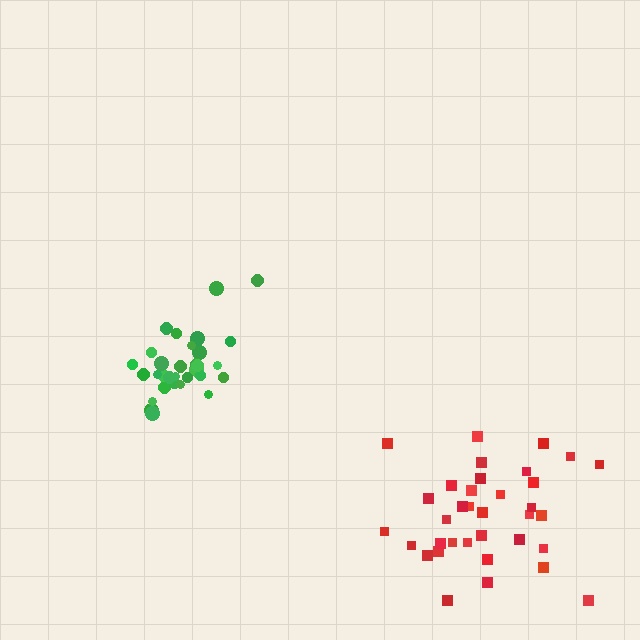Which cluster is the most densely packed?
Green.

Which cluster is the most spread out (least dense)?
Red.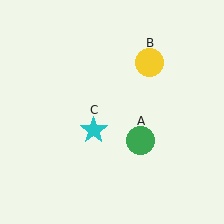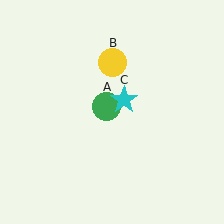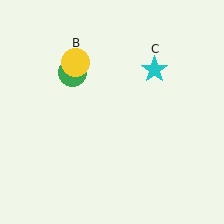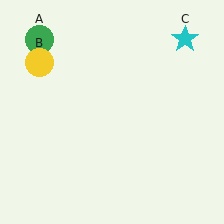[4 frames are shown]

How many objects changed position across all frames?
3 objects changed position: green circle (object A), yellow circle (object B), cyan star (object C).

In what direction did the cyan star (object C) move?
The cyan star (object C) moved up and to the right.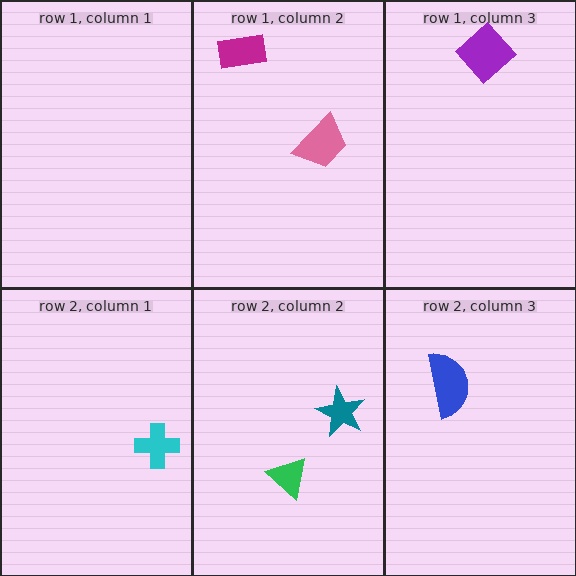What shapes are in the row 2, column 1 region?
The cyan cross.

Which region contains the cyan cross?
The row 2, column 1 region.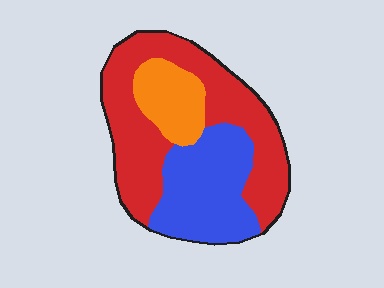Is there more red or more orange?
Red.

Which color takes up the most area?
Red, at roughly 50%.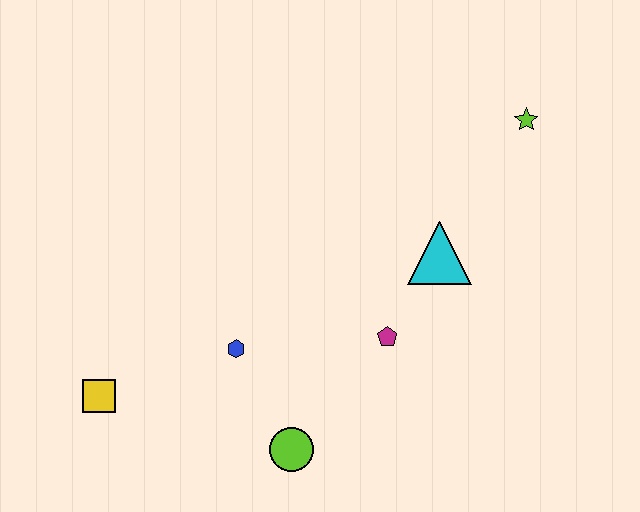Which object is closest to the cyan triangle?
The magenta pentagon is closest to the cyan triangle.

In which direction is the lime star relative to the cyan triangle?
The lime star is above the cyan triangle.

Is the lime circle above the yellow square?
No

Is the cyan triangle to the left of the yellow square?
No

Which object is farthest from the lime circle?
The lime star is farthest from the lime circle.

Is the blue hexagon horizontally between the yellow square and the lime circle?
Yes